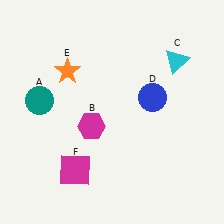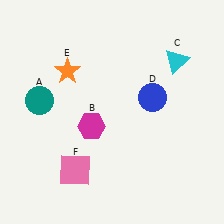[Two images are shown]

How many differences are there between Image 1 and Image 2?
There is 1 difference between the two images.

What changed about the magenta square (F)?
In Image 1, F is magenta. In Image 2, it changed to pink.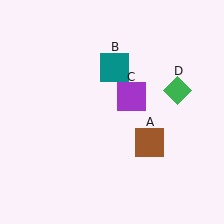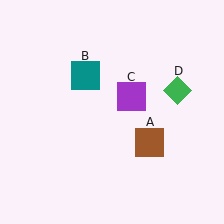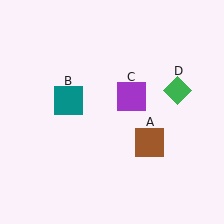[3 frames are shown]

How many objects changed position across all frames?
1 object changed position: teal square (object B).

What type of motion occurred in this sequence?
The teal square (object B) rotated counterclockwise around the center of the scene.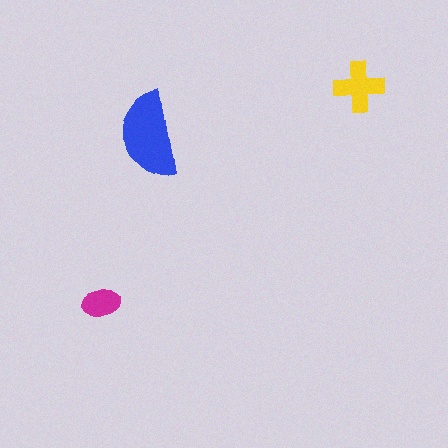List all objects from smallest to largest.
The magenta ellipse, the yellow cross, the blue semicircle.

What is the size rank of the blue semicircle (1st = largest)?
1st.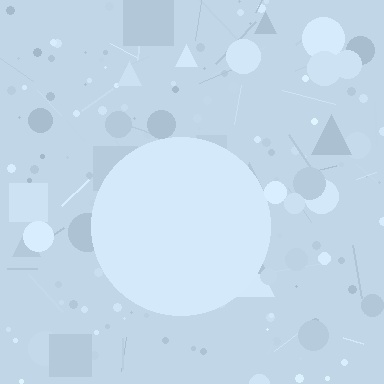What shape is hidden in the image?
A circle is hidden in the image.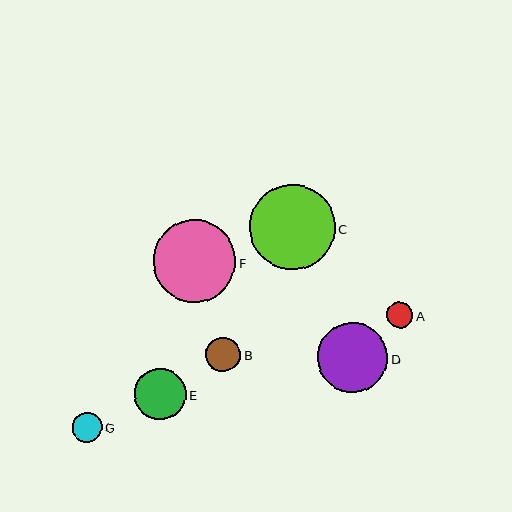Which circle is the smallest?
Circle A is the smallest with a size of approximately 26 pixels.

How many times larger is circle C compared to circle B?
Circle C is approximately 2.4 times the size of circle B.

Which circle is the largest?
Circle C is the largest with a size of approximately 85 pixels.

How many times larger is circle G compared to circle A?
Circle G is approximately 1.1 times the size of circle A.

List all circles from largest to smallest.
From largest to smallest: C, F, D, E, B, G, A.